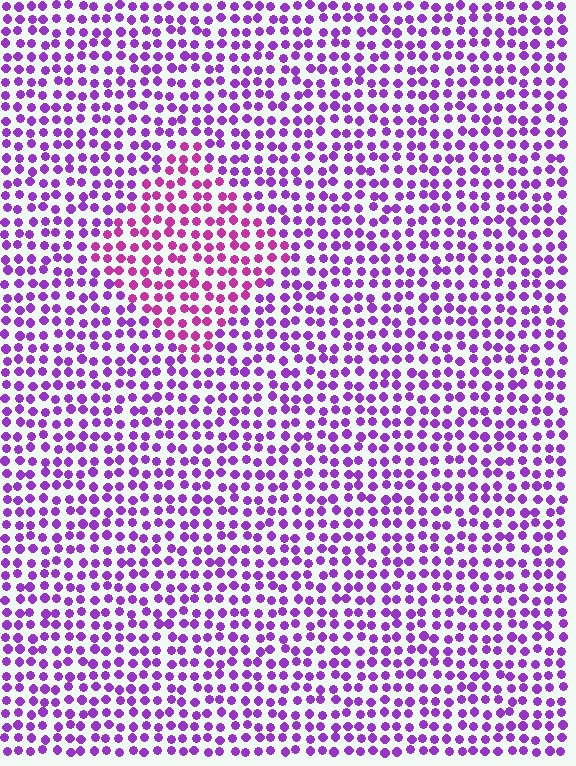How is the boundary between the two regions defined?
The boundary is defined purely by a slight shift in hue (about 33 degrees). Spacing, size, and orientation are identical on both sides.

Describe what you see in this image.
The image is filled with small purple elements in a uniform arrangement. A diamond-shaped region is visible where the elements are tinted to a slightly different hue, forming a subtle color boundary.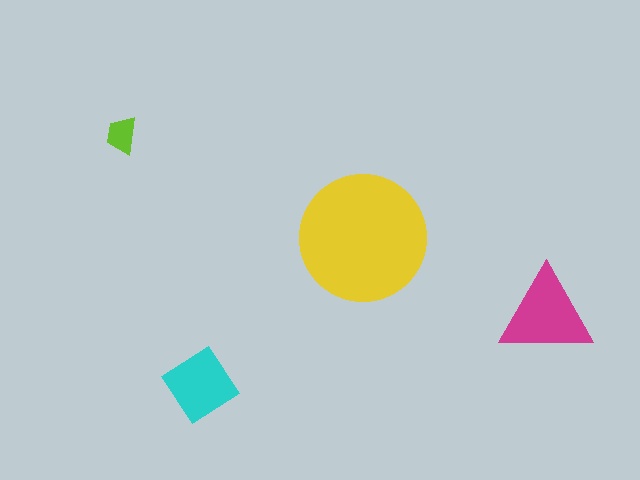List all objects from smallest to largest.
The lime trapezoid, the cyan diamond, the magenta triangle, the yellow circle.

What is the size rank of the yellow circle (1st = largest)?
1st.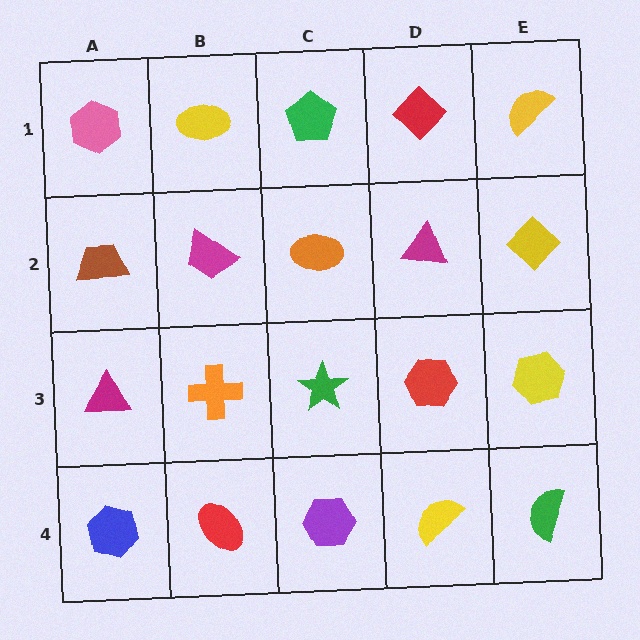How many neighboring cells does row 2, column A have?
3.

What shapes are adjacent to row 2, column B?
A yellow ellipse (row 1, column B), an orange cross (row 3, column B), a brown trapezoid (row 2, column A), an orange ellipse (row 2, column C).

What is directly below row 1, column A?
A brown trapezoid.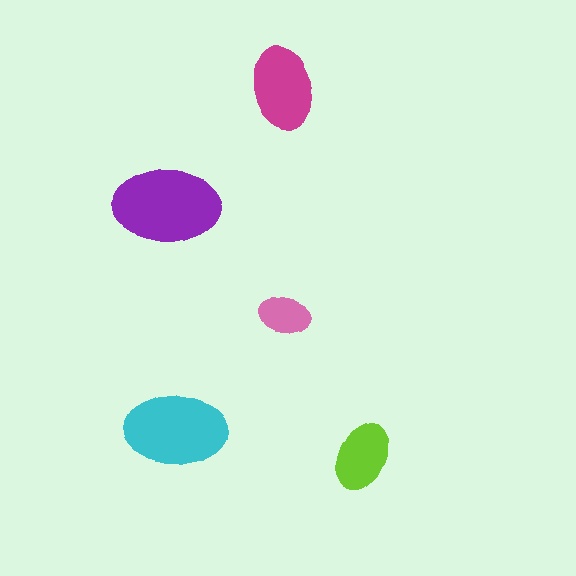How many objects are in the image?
There are 5 objects in the image.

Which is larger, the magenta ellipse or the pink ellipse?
The magenta one.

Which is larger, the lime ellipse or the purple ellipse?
The purple one.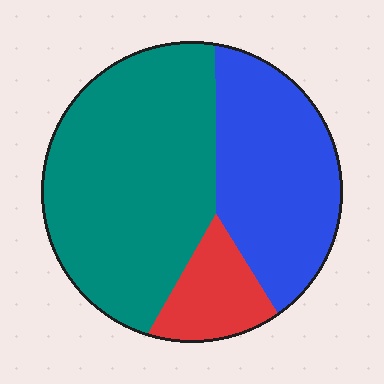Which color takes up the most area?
Teal, at roughly 55%.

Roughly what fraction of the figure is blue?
Blue covers 34% of the figure.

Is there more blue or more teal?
Teal.